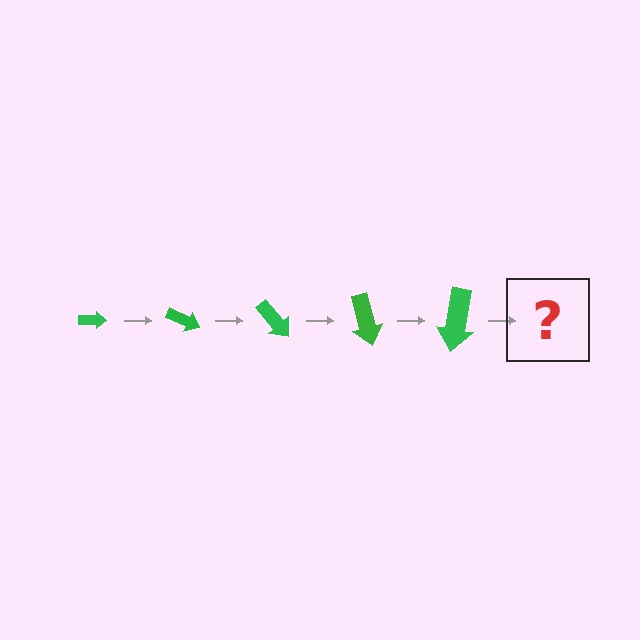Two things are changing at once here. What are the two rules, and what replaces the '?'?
The two rules are that the arrow grows larger each step and it rotates 25 degrees each step. The '?' should be an arrow, larger than the previous one and rotated 125 degrees from the start.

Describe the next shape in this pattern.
It should be an arrow, larger than the previous one and rotated 125 degrees from the start.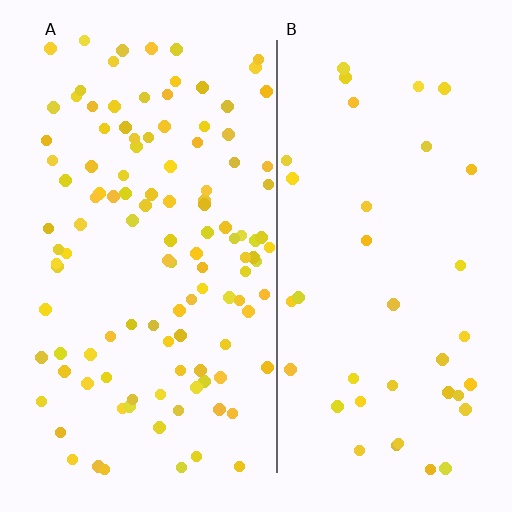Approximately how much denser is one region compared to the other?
Approximately 3.0× — region A over region B.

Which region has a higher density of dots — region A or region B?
A (the left).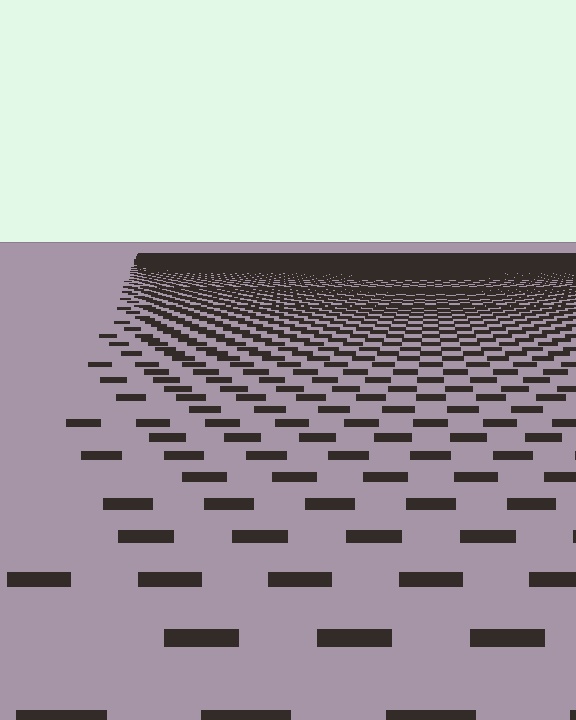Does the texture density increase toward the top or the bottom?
Density increases toward the top.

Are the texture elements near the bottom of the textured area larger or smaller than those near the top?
Larger. Near the bottom, elements are closer to the viewer and appear at a bigger on-screen size.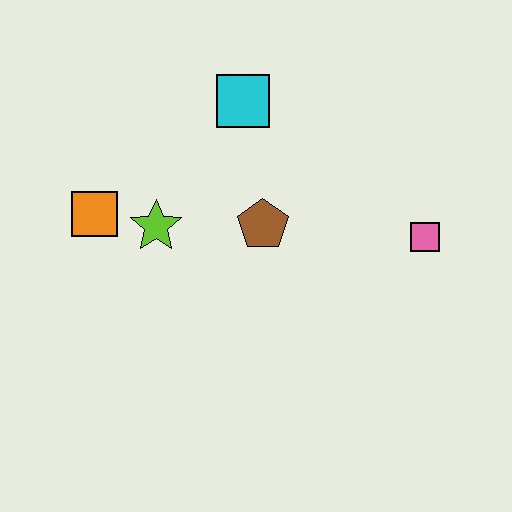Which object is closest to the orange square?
The lime star is closest to the orange square.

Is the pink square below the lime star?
Yes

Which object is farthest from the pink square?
The orange square is farthest from the pink square.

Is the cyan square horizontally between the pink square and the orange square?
Yes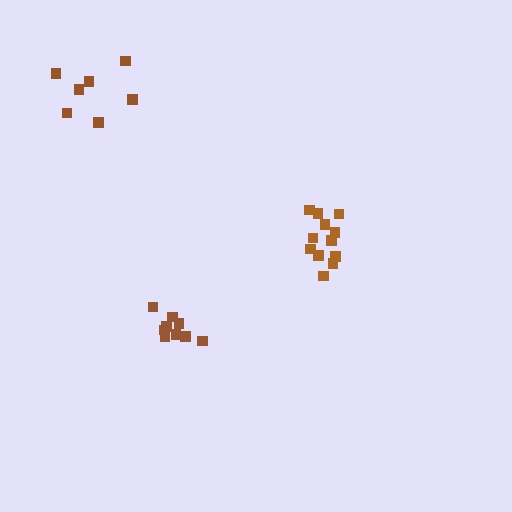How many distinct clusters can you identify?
There are 3 distinct clusters.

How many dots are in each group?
Group 1: 9 dots, Group 2: 12 dots, Group 3: 7 dots (28 total).